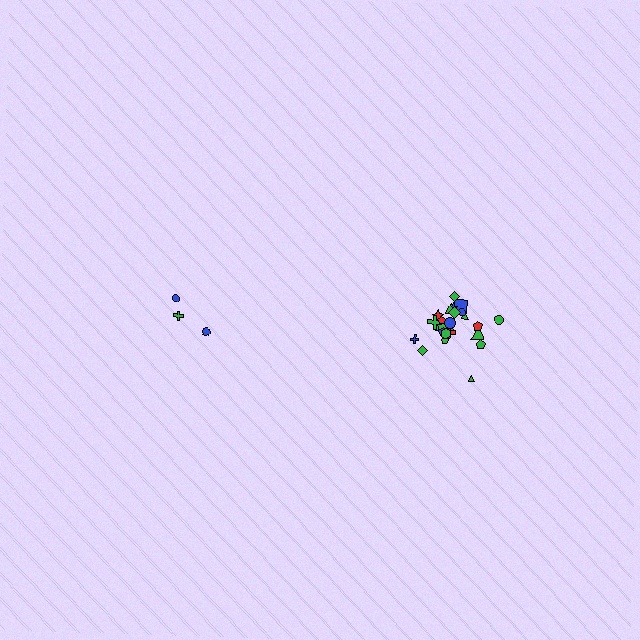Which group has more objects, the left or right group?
The right group.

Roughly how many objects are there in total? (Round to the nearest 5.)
Roughly 30 objects in total.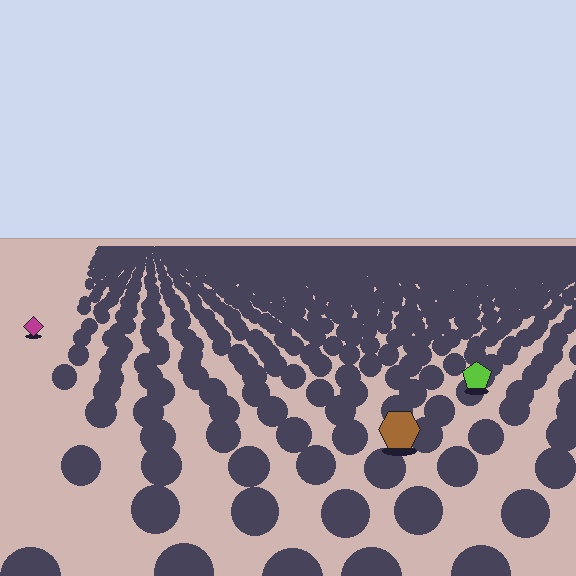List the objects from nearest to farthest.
From nearest to farthest: the brown hexagon, the lime pentagon, the magenta diamond.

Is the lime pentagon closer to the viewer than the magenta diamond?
Yes. The lime pentagon is closer — you can tell from the texture gradient: the ground texture is coarser near it.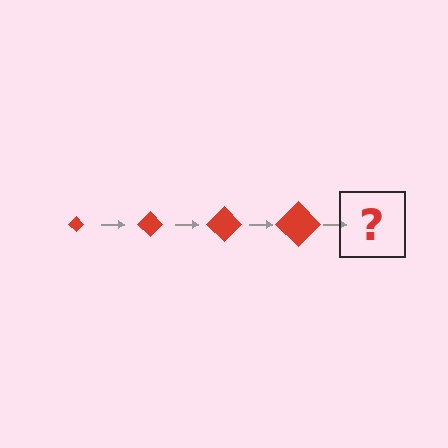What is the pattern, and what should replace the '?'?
The pattern is that the diamond gets progressively larger each step. The '?' should be a red diamond, larger than the previous one.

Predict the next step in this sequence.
The next step is a red diamond, larger than the previous one.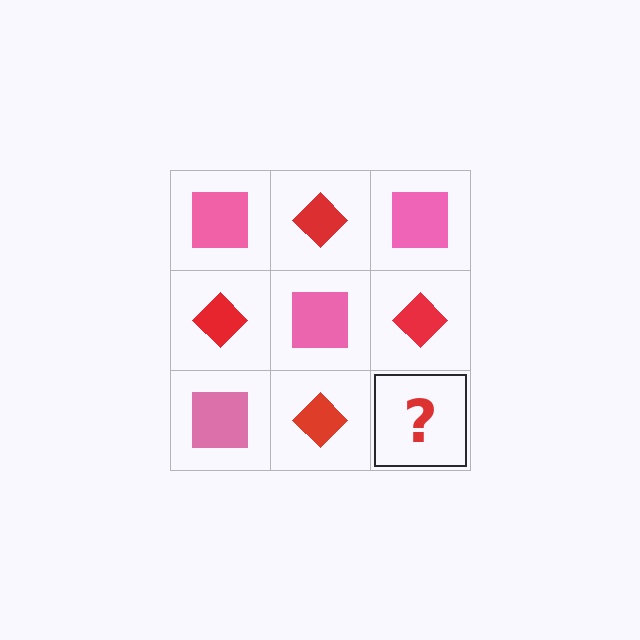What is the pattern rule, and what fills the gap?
The rule is that it alternates pink square and red diamond in a checkerboard pattern. The gap should be filled with a pink square.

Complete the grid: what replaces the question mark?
The question mark should be replaced with a pink square.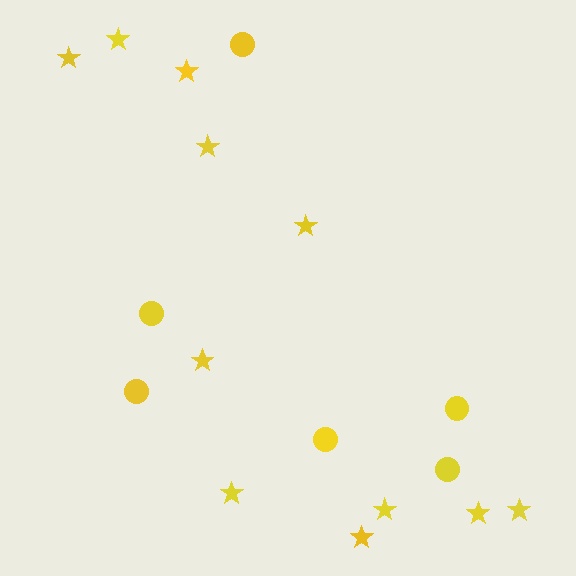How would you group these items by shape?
There are 2 groups: one group of stars (11) and one group of circles (6).